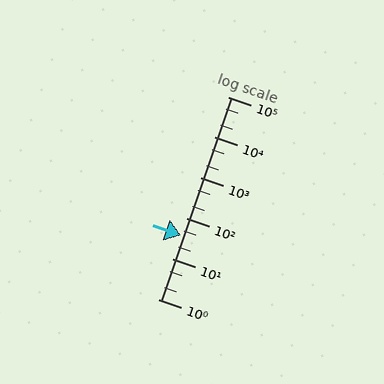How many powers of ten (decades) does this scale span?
The scale spans 5 decades, from 1 to 100000.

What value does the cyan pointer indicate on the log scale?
The pointer indicates approximately 38.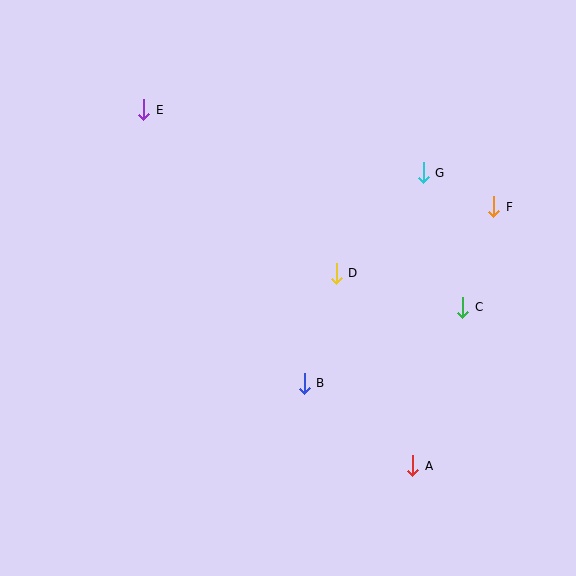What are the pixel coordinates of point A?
Point A is at (413, 466).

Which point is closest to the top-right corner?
Point F is closest to the top-right corner.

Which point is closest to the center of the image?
Point D at (336, 273) is closest to the center.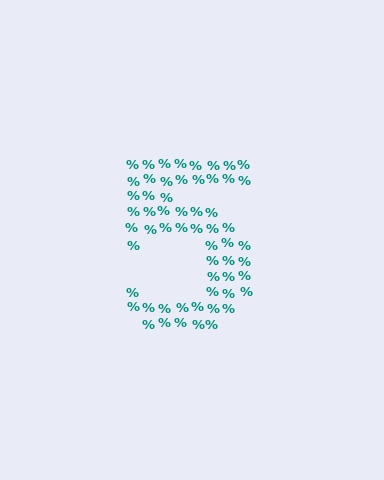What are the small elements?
The small elements are percent signs.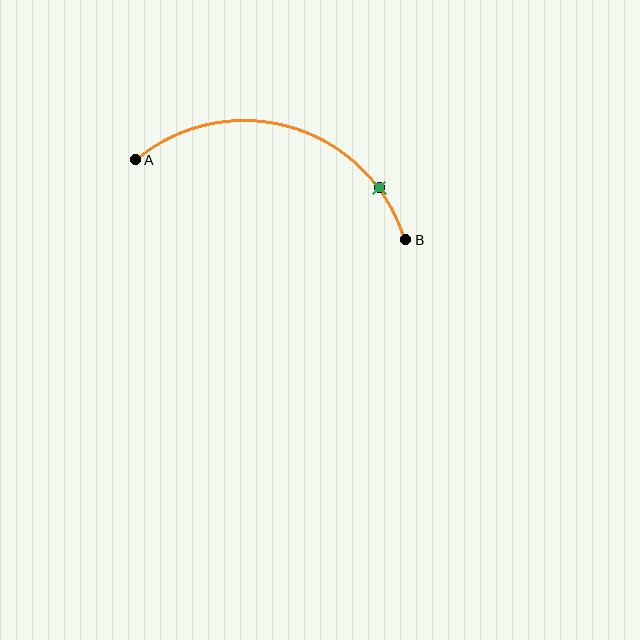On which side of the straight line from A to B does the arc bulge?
The arc bulges above the straight line connecting A and B.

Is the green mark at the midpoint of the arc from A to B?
No. The green mark lies on the arc but is closer to endpoint B. The arc midpoint would be at the point on the curve equidistant along the arc from both A and B.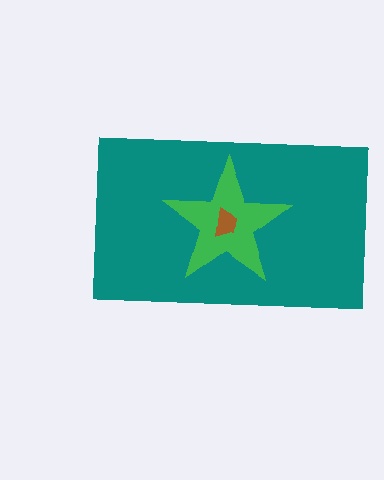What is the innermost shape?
The brown trapezoid.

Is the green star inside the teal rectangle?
Yes.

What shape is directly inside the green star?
The brown trapezoid.